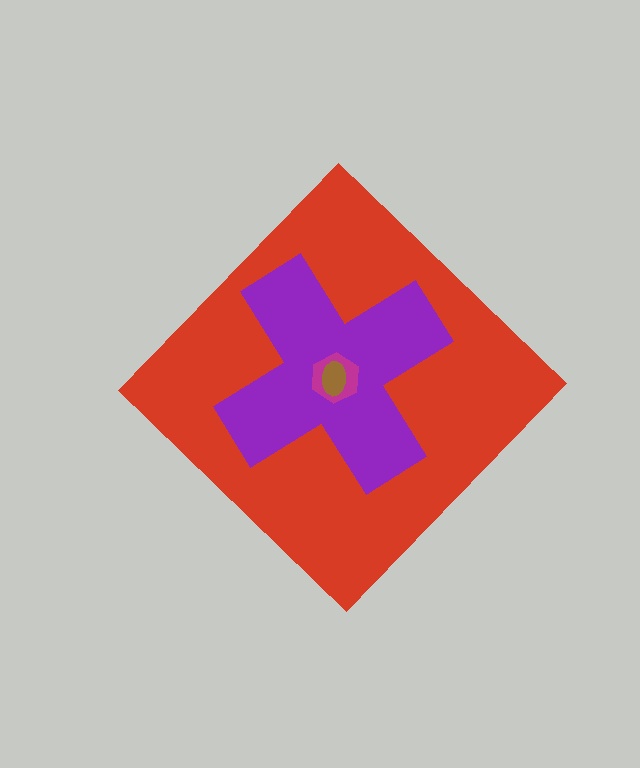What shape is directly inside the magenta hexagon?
The brown ellipse.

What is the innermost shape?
The brown ellipse.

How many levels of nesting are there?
4.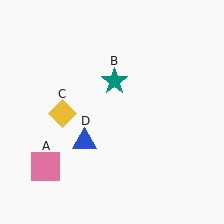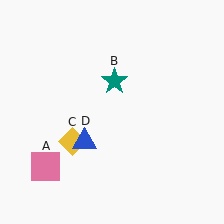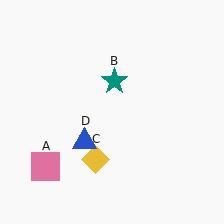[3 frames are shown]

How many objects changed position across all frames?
1 object changed position: yellow diamond (object C).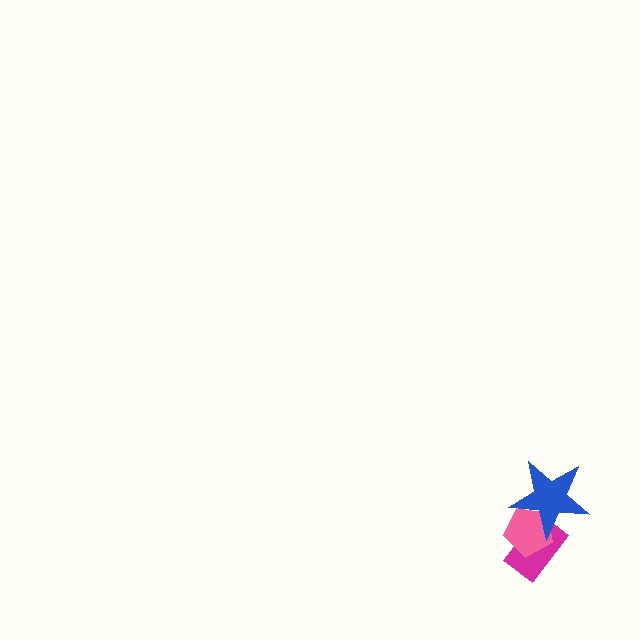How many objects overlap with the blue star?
2 objects overlap with the blue star.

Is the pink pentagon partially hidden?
Yes, it is partially covered by another shape.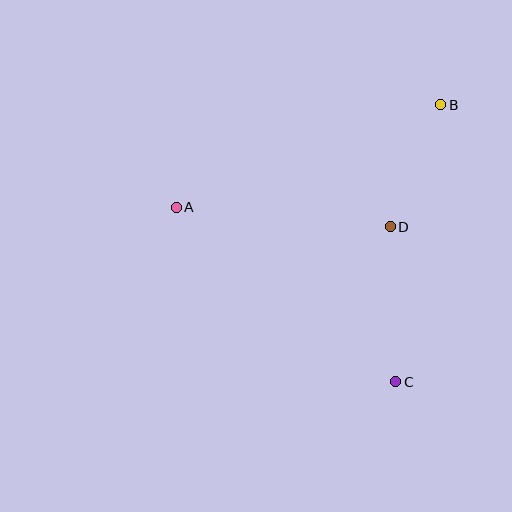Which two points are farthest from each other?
Points A and B are farthest from each other.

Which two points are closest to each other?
Points B and D are closest to each other.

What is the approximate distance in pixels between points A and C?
The distance between A and C is approximately 280 pixels.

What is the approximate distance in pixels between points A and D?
The distance between A and D is approximately 215 pixels.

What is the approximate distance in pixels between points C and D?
The distance between C and D is approximately 155 pixels.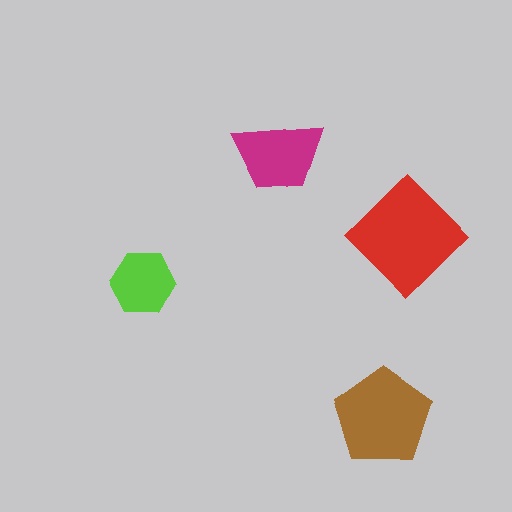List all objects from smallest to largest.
The lime hexagon, the magenta trapezoid, the brown pentagon, the red diamond.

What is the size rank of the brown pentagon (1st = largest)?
2nd.